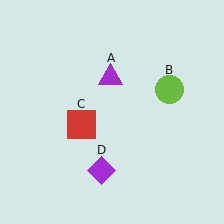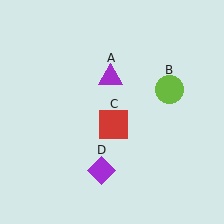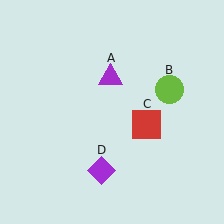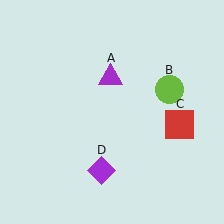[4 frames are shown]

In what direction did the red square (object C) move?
The red square (object C) moved right.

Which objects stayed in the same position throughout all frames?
Purple triangle (object A) and lime circle (object B) and purple diamond (object D) remained stationary.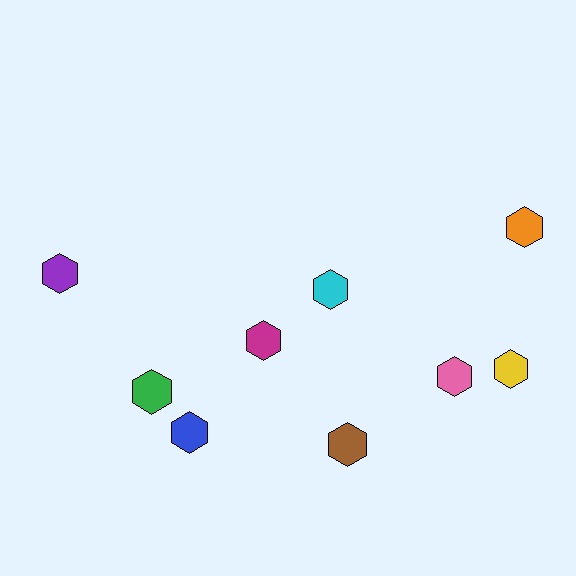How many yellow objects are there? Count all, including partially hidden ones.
There is 1 yellow object.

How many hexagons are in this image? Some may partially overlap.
There are 9 hexagons.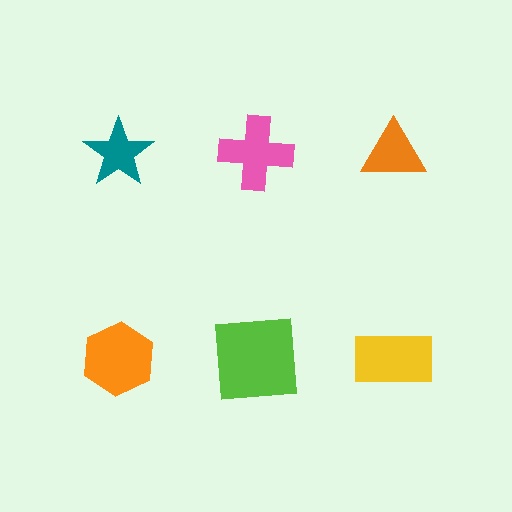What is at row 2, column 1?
An orange hexagon.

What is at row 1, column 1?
A teal star.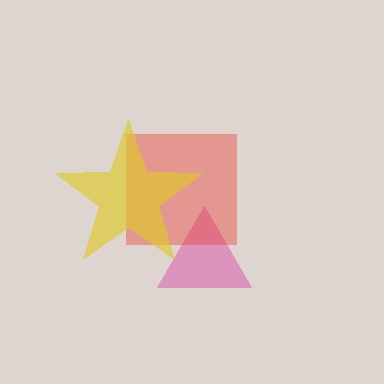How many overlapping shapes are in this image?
There are 3 overlapping shapes in the image.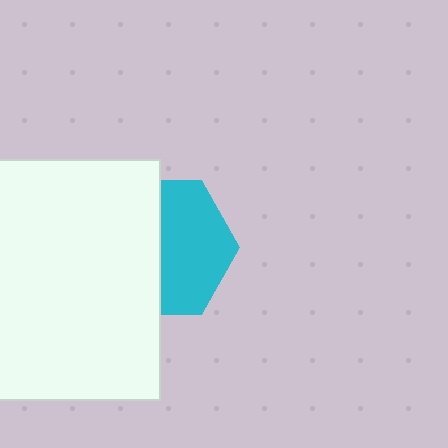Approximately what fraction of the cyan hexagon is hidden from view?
Roughly 49% of the cyan hexagon is hidden behind the white rectangle.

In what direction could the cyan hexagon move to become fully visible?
The cyan hexagon could move right. That would shift it out from behind the white rectangle entirely.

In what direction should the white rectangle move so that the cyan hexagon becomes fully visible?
The white rectangle should move left. That is the shortest direction to clear the overlap and leave the cyan hexagon fully visible.